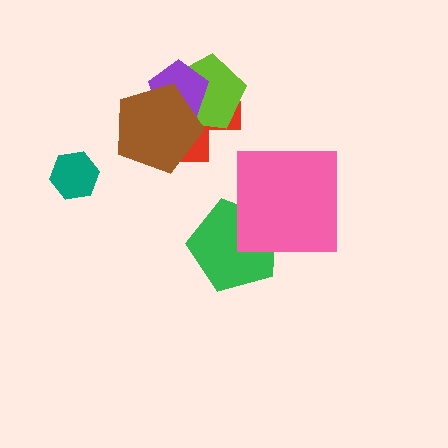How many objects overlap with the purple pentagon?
3 objects overlap with the purple pentagon.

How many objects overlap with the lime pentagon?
3 objects overlap with the lime pentagon.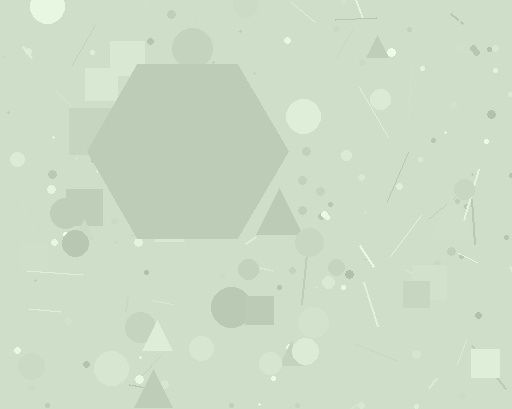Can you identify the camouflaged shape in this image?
The camouflaged shape is a hexagon.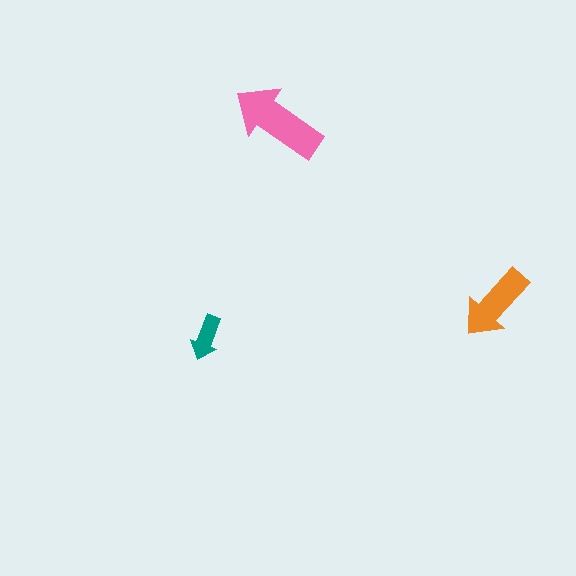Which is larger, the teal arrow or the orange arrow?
The orange one.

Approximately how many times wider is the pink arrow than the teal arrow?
About 2 times wider.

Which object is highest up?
The pink arrow is topmost.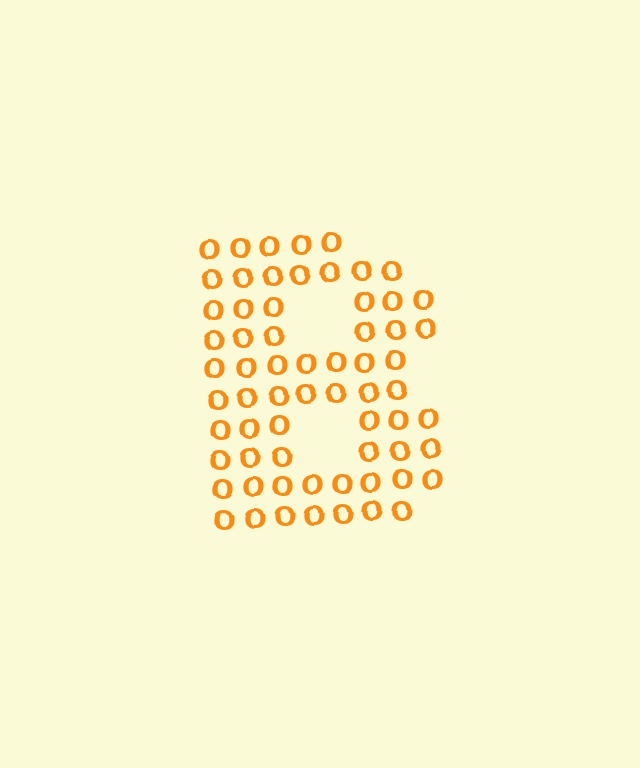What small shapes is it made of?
It is made of small letter O's.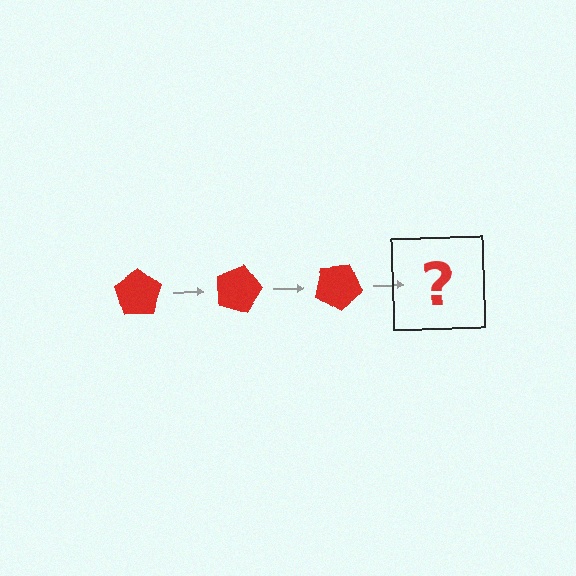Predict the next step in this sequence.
The next step is a red pentagon rotated 45 degrees.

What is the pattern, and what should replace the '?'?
The pattern is that the pentagon rotates 15 degrees each step. The '?' should be a red pentagon rotated 45 degrees.